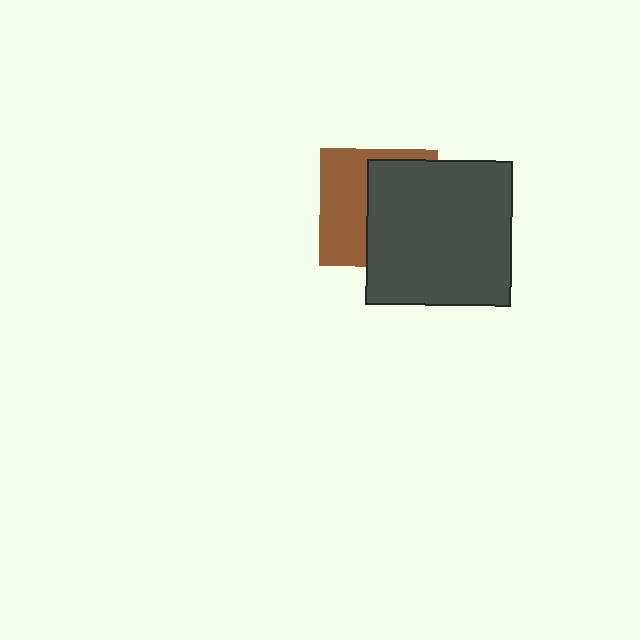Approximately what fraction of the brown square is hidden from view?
Roughly 54% of the brown square is hidden behind the dark gray square.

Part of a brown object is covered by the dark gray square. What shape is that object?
It is a square.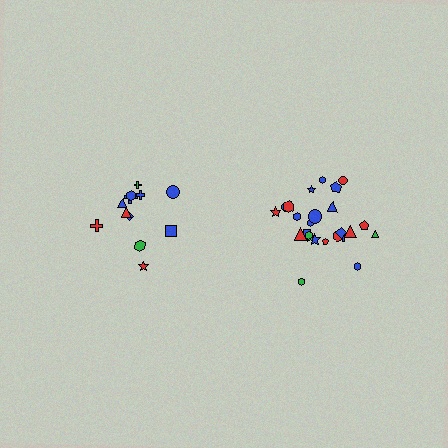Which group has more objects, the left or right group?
The right group.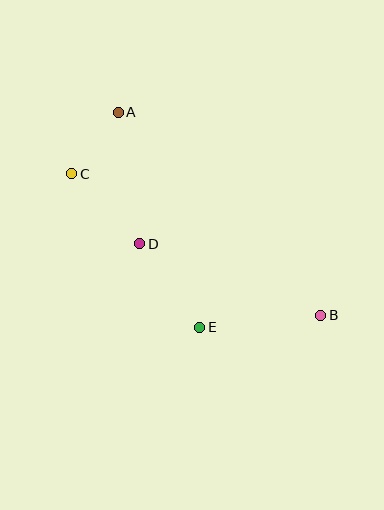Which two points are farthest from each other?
Points A and B are farthest from each other.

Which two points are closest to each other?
Points A and C are closest to each other.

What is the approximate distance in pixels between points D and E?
The distance between D and E is approximately 103 pixels.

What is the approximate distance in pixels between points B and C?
The distance between B and C is approximately 286 pixels.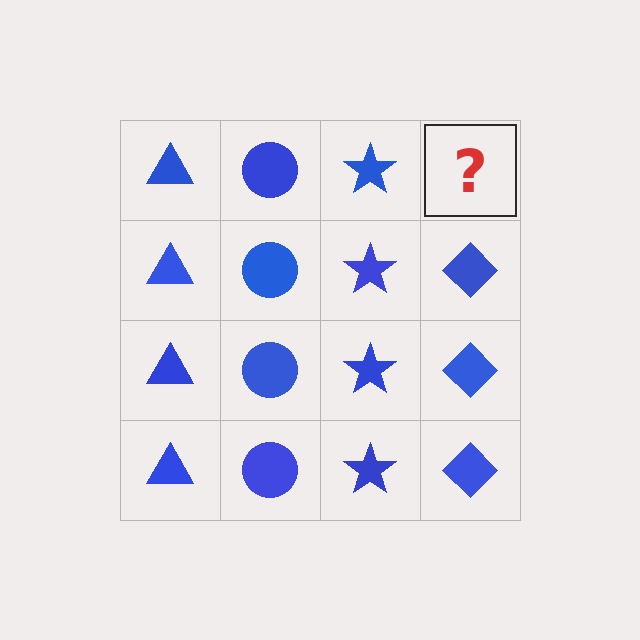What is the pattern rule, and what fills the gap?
The rule is that each column has a consistent shape. The gap should be filled with a blue diamond.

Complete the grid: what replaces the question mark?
The question mark should be replaced with a blue diamond.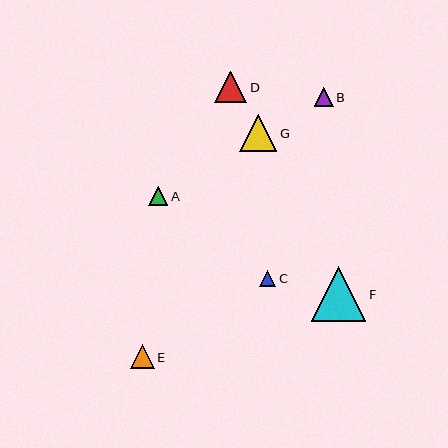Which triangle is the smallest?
Triangle C is the smallest with a size of approximately 16 pixels.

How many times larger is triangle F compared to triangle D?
Triangle F is approximately 1.7 times the size of triangle D.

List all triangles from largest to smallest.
From largest to smallest: F, G, D, E, B, A, C.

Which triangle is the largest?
Triangle F is the largest with a size of approximately 54 pixels.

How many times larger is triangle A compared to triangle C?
Triangle A is approximately 1.2 times the size of triangle C.